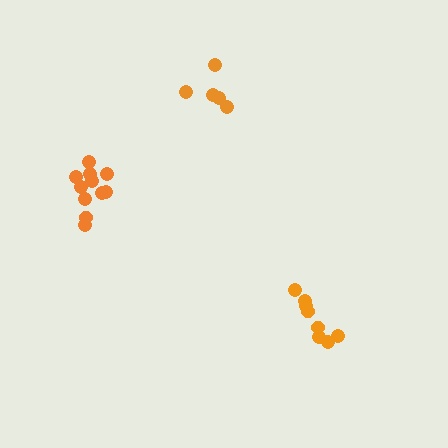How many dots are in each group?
Group 1: 11 dots, Group 2: 8 dots, Group 3: 5 dots (24 total).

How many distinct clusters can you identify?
There are 3 distinct clusters.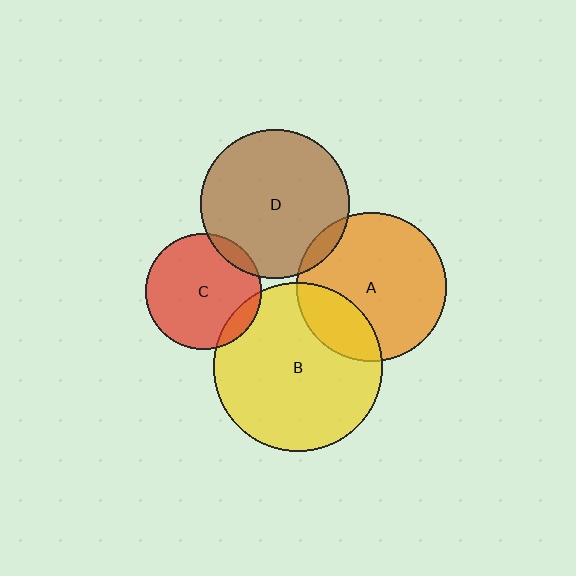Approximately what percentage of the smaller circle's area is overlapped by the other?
Approximately 25%.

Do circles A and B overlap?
Yes.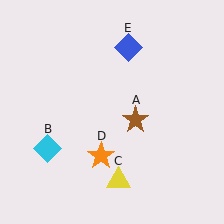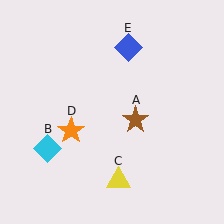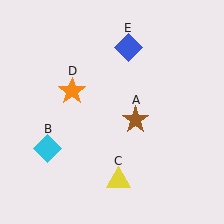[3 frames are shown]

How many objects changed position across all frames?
1 object changed position: orange star (object D).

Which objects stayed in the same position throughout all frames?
Brown star (object A) and cyan diamond (object B) and yellow triangle (object C) and blue diamond (object E) remained stationary.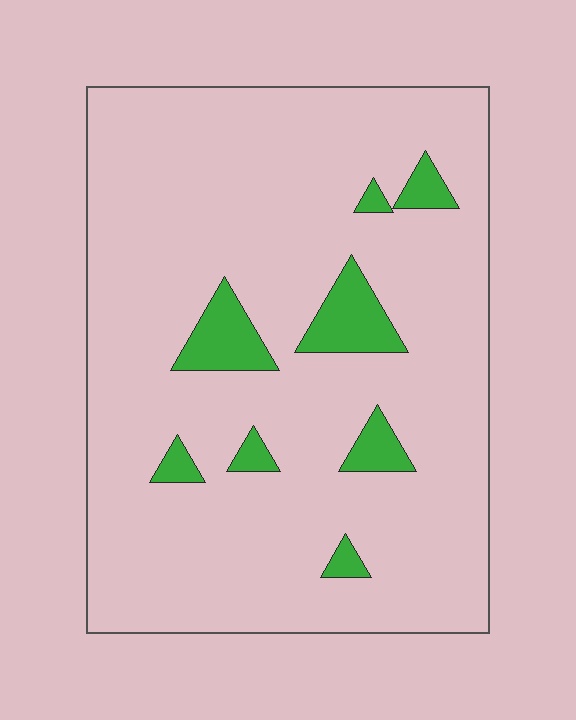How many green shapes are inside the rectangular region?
8.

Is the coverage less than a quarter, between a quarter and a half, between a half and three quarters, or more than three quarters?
Less than a quarter.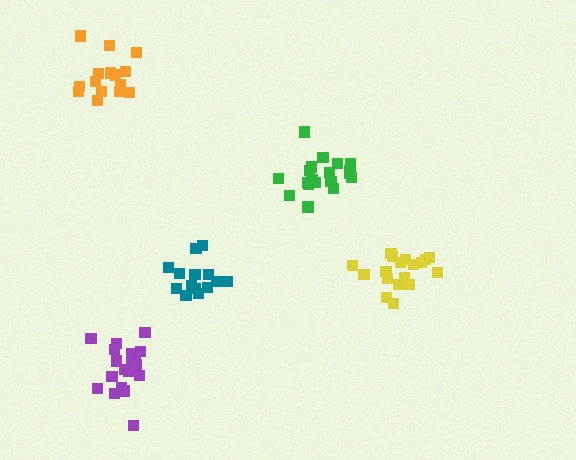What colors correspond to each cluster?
The clusters are colored: yellow, green, orange, purple, teal.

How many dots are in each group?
Group 1: 18 dots, Group 2: 19 dots, Group 3: 15 dots, Group 4: 20 dots, Group 5: 15 dots (87 total).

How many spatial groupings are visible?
There are 5 spatial groupings.